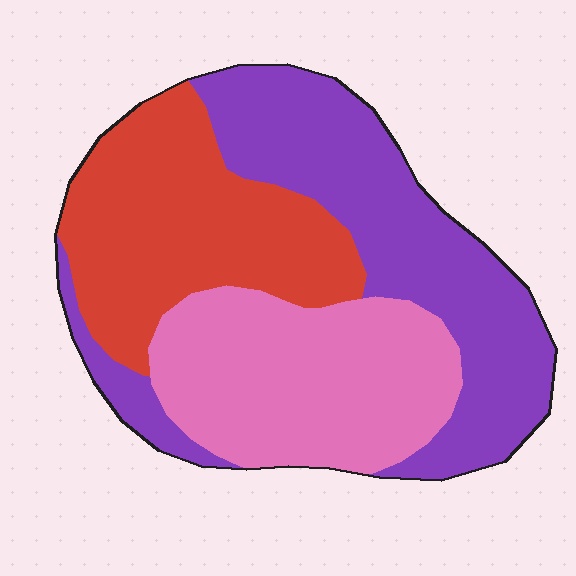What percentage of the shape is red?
Red covers 30% of the shape.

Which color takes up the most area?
Purple, at roughly 40%.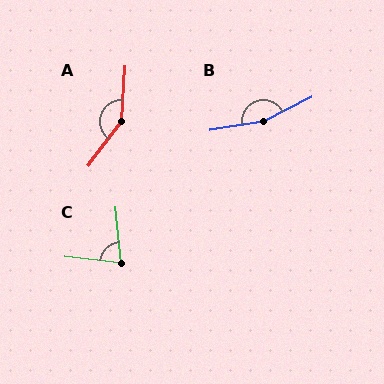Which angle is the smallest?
C, at approximately 78 degrees.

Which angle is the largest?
B, at approximately 162 degrees.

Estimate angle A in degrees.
Approximately 147 degrees.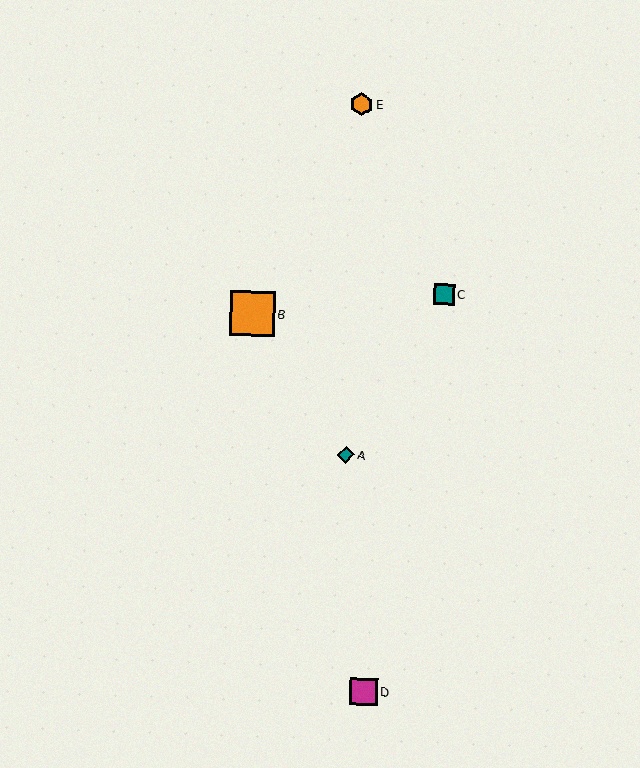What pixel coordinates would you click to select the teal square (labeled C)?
Click at (444, 294) to select the teal square C.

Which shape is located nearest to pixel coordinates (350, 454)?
The teal diamond (labeled A) at (346, 455) is nearest to that location.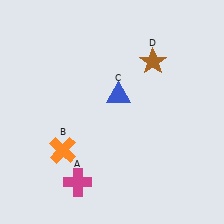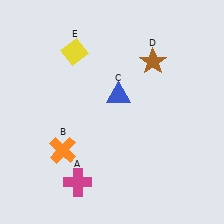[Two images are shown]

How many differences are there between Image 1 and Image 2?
There is 1 difference between the two images.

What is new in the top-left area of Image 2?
A yellow diamond (E) was added in the top-left area of Image 2.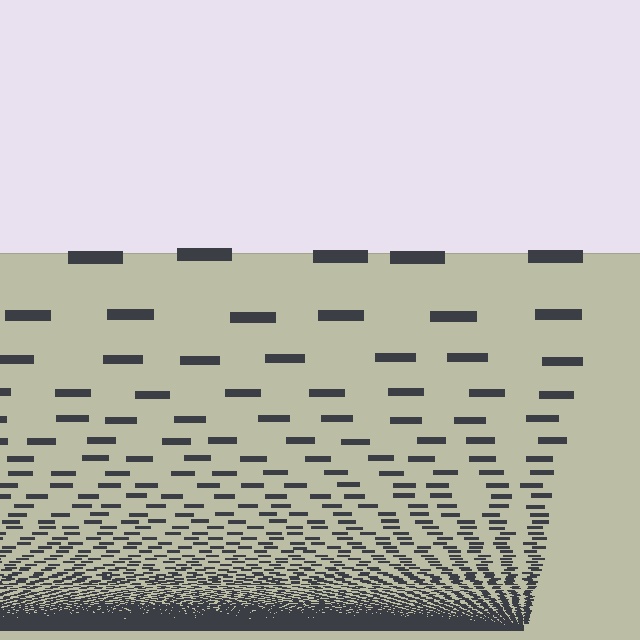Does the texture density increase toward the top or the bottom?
Density increases toward the bottom.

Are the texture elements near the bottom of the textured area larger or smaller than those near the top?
Smaller. The gradient is inverted — elements near the bottom are smaller and denser.